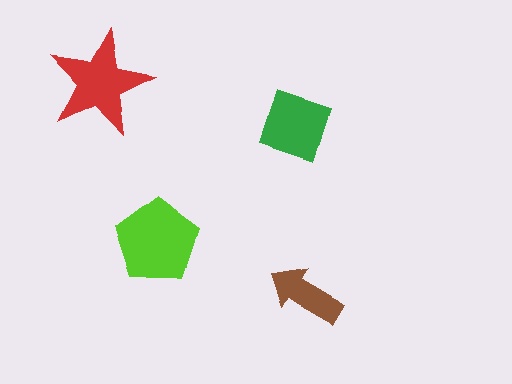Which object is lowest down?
The brown arrow is bottommost.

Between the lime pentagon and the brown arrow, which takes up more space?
The lime pentagon.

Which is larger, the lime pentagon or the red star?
The lime pentagon.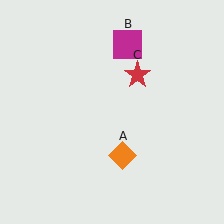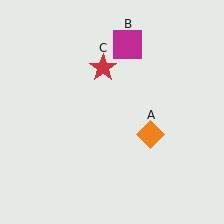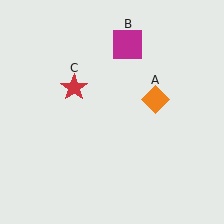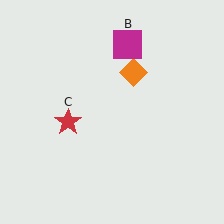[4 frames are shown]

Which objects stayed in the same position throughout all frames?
Magenta square (object B) remained stationary.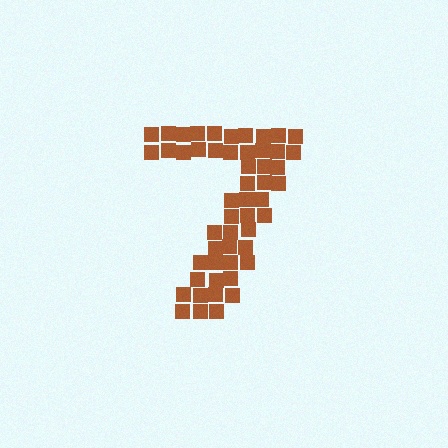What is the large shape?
The large shape is the digit 7.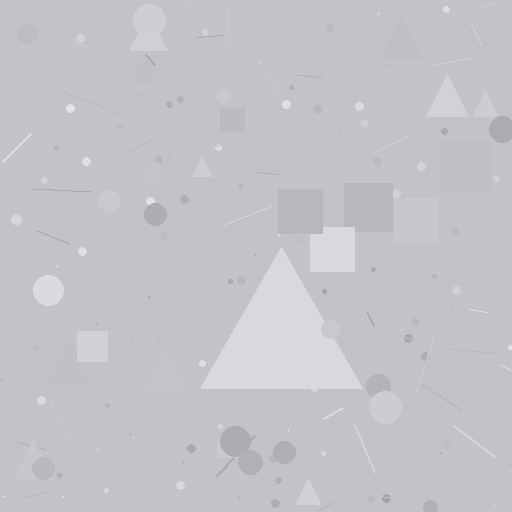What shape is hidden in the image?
A triangle is hidden in the image.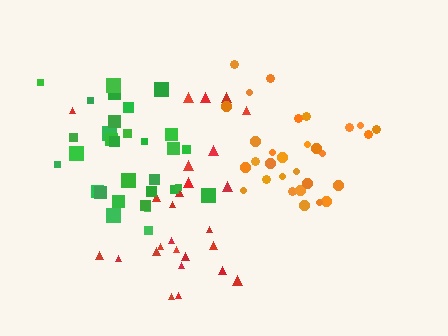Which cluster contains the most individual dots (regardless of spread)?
Green (31).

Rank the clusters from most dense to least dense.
orange, green, red.